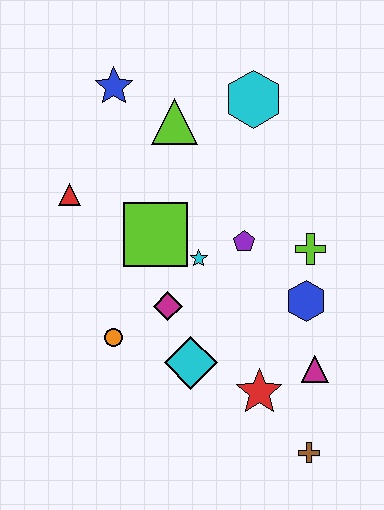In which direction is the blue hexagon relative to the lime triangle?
The blue hexagon is below the lime triangle.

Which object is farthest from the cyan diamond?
The blue star is farthest from the cyan diamond.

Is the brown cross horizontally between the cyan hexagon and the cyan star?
No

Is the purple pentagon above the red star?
Yes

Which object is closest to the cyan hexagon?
The lime triangle is closest to the cyan hexagon.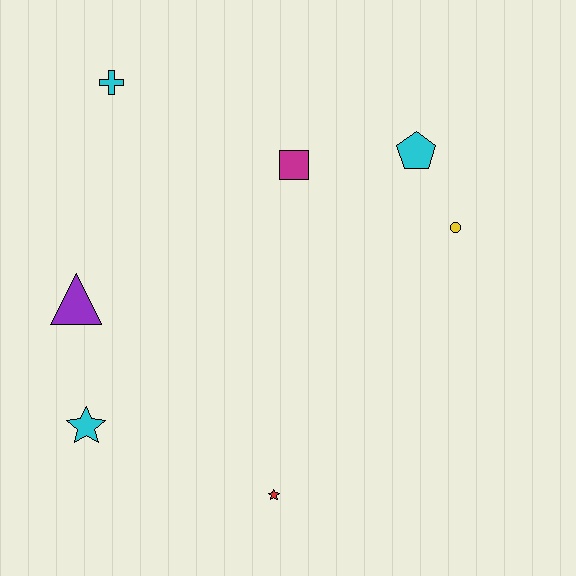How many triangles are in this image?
There is 1 triangle.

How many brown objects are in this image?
There are no brown objects.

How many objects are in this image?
There are 7 objects.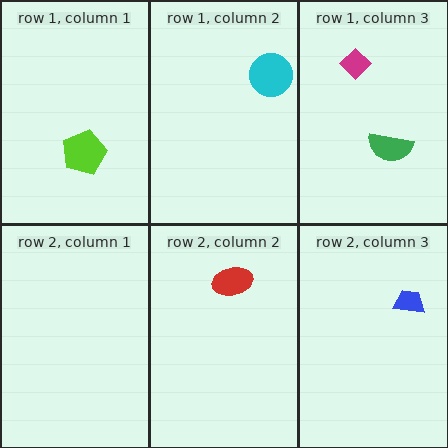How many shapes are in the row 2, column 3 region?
1.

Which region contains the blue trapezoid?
The row 2, column 3 region.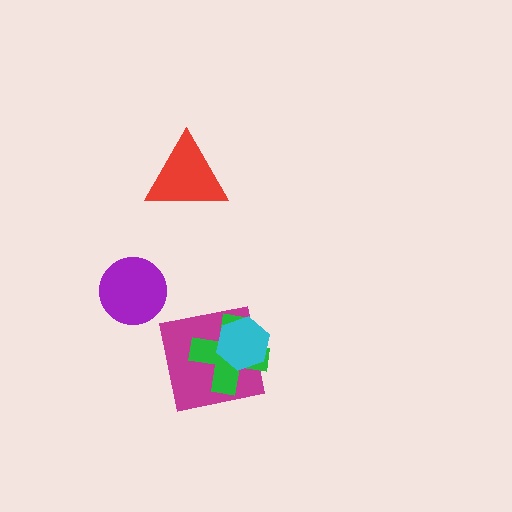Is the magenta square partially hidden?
Yes, it is partially covered by another shape.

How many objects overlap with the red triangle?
0 objects overlap with the red triangle.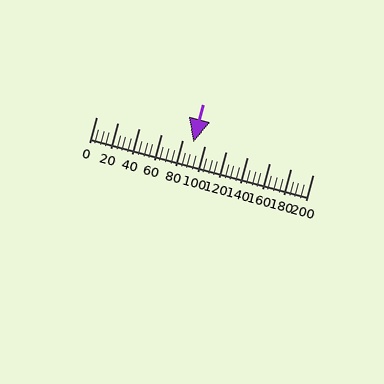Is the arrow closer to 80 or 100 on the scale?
The arrow is closer to 100.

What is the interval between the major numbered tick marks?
The major tick marks are spaced 20 units apart.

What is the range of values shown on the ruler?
The ruler shows values from 0 to 200.